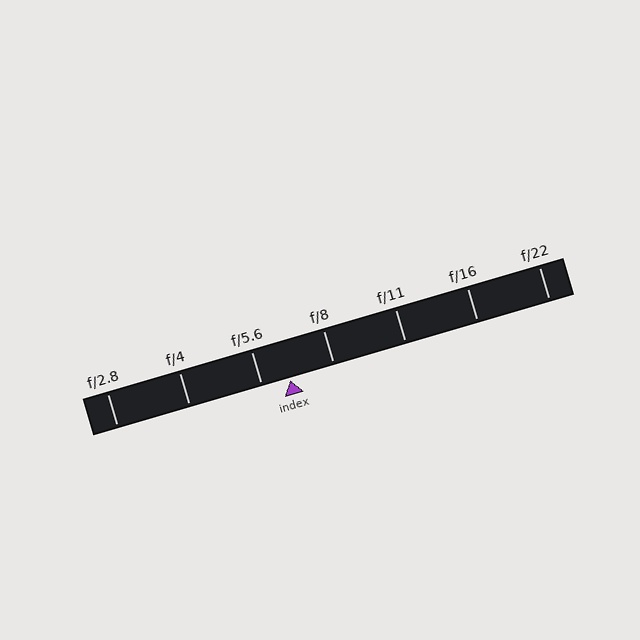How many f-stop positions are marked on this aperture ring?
There are 7 f-stop positions marked.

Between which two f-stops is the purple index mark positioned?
The index mark is between f/5.6 and f/8.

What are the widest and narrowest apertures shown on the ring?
The widest aperture shown is f/2.8 and the narrowest is f/22.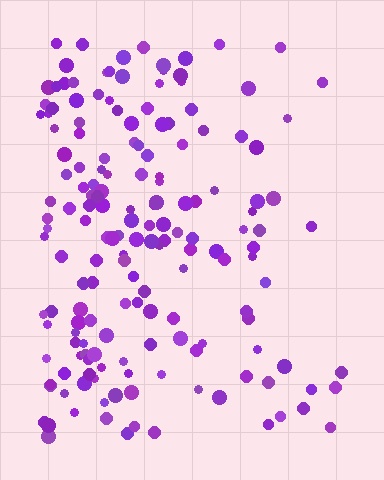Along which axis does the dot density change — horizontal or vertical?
Horizontal.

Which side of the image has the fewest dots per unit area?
The right.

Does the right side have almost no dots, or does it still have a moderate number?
Still a moderate number, just noticeably fewer than the left.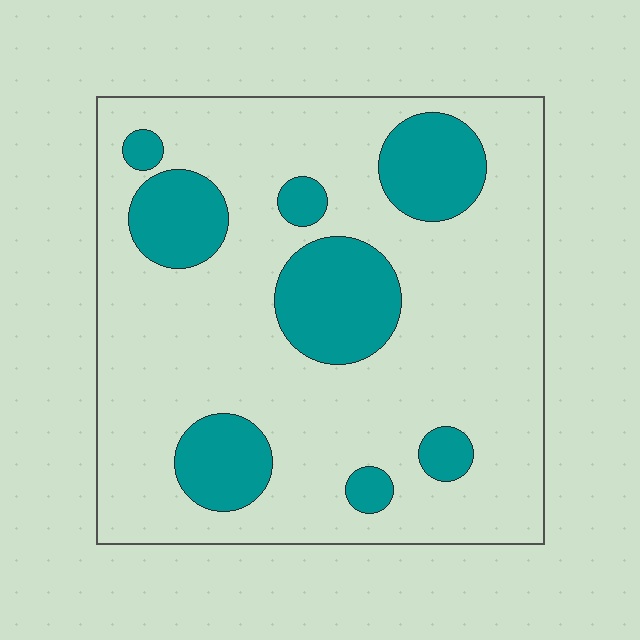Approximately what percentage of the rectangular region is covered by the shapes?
Approximately 25%.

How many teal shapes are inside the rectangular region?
8.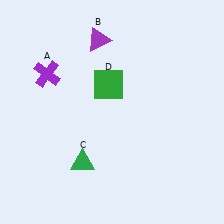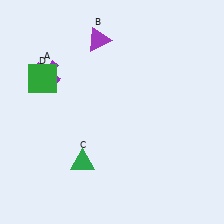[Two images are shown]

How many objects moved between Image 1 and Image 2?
1 object moved between the two images.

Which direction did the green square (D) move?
The green square (D) moved left.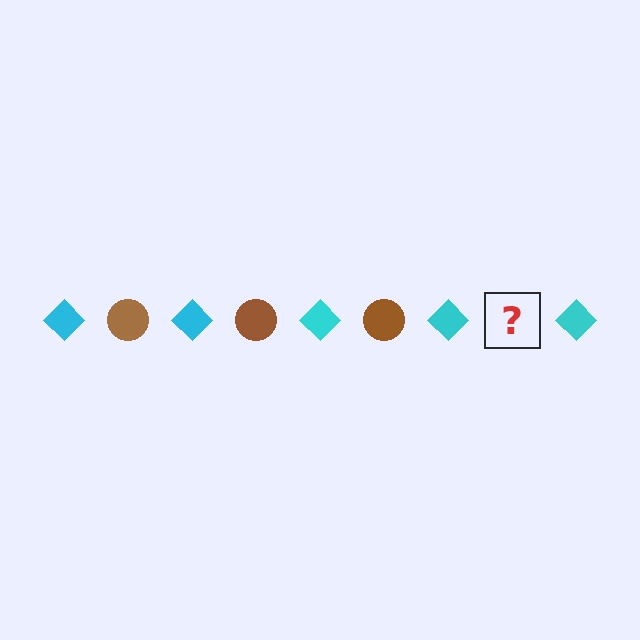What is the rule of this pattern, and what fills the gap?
The rule is that the pattern alternates between cyan diamond and brown circle. The gap should be filled with a brown circle.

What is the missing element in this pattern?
The missing element is a brown circle.